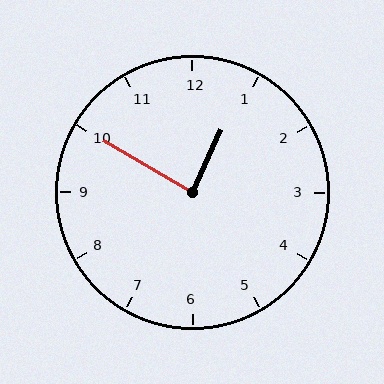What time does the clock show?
12:50.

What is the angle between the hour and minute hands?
Approximately 85 degrees.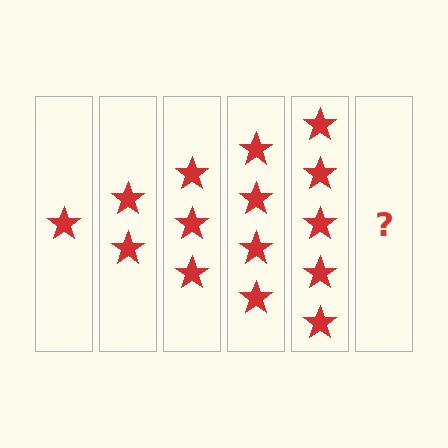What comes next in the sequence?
The next element should be 6 stars.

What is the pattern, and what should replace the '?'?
The pattern is that each step adds one more star. The '?' should be 6 stars.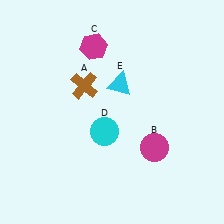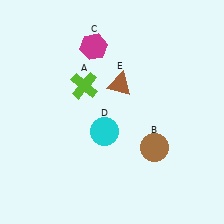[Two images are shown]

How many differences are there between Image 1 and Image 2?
There are 3 differences between the two images.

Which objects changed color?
A changed from brown to lime. B changed from magenta to brown. E changed from cyan to brown.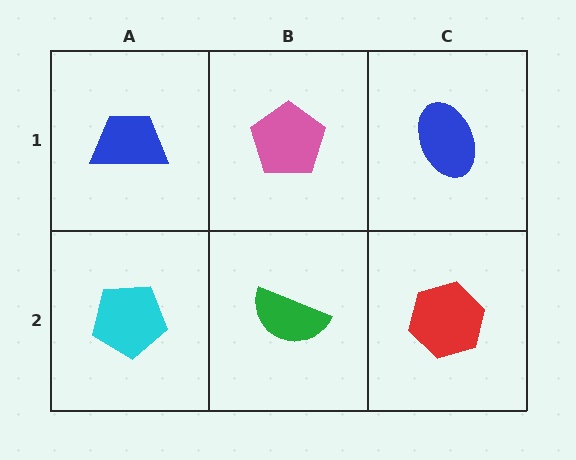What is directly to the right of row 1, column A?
A pink pentagon.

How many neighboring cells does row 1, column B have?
3.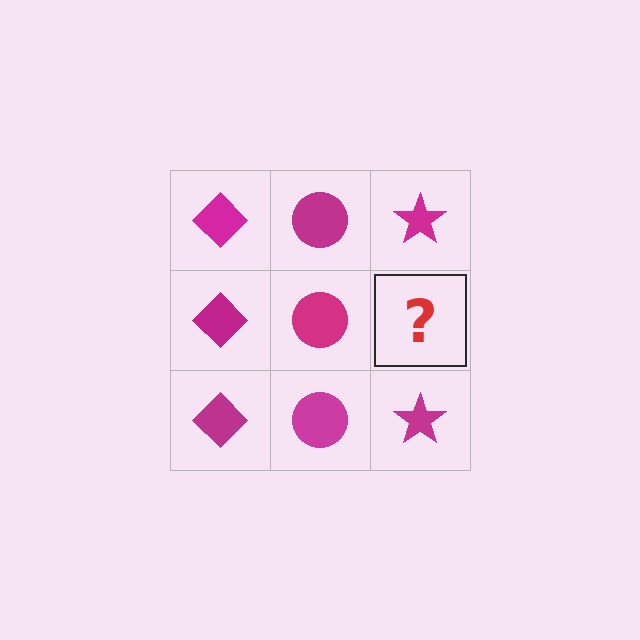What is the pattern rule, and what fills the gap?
The rule is that each column has a consistent shape. The gap should be filled with a magenta star.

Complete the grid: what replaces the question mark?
The question mark should be replaced with a magenta star.